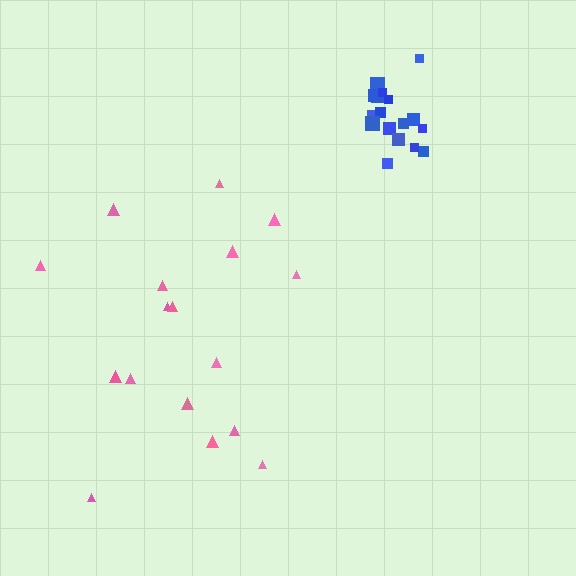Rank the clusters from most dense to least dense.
blue, pink.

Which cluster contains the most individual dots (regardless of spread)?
Blue (18).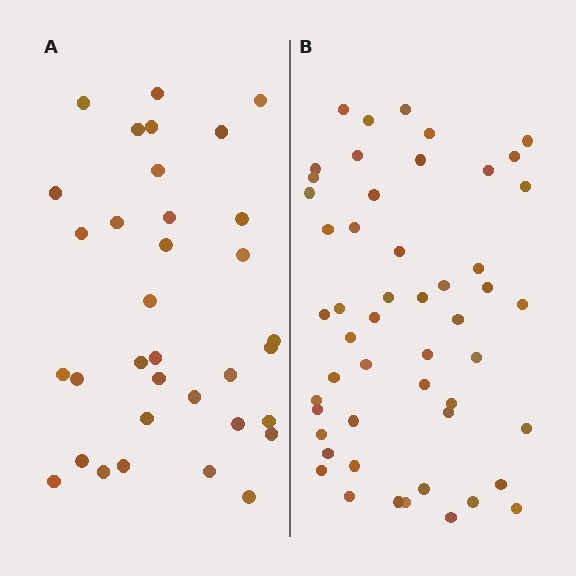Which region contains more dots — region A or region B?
Region B (the right region) has more dots.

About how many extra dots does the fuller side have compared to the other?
Region B has approximately 15 more dots than region A.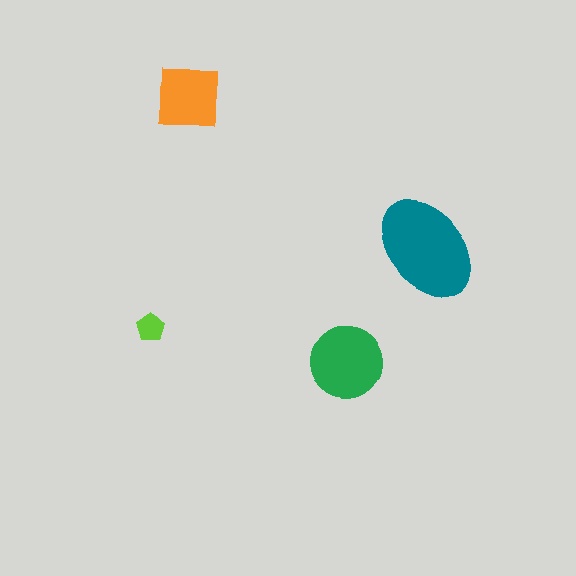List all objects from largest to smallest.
The teal ellipse, the green circle, the orange square, the lime pentagon.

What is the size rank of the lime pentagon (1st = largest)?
4th.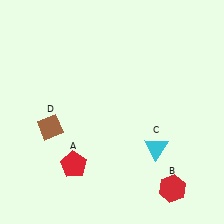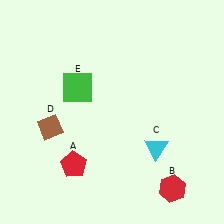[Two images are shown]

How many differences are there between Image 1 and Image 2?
There is 1 difference between the two images.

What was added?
A green square (E) was added in Image 2.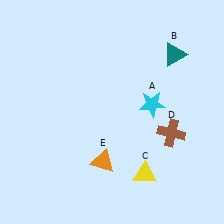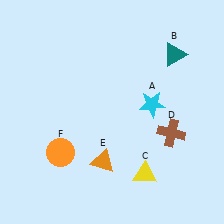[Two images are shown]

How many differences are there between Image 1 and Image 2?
There is 1 difference between the two images.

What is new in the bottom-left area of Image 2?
An orange circle (F) was added in the bottom-left area of Image 2.